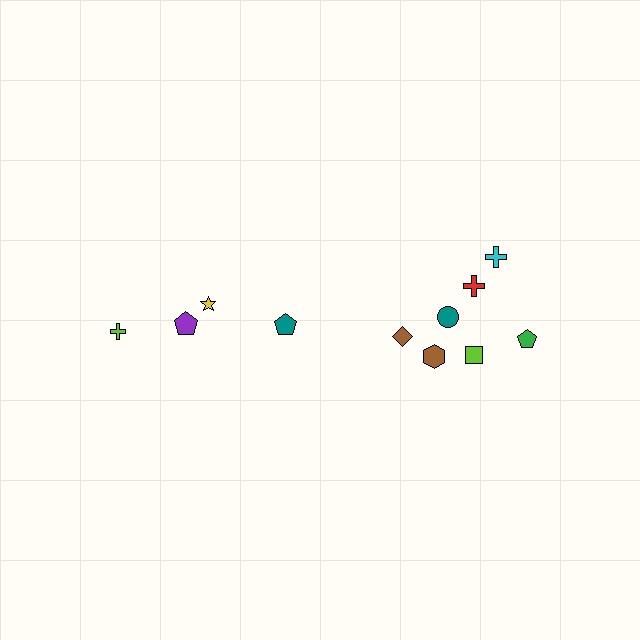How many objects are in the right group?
There are 7 objects.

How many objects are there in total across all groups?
There are 11 objects.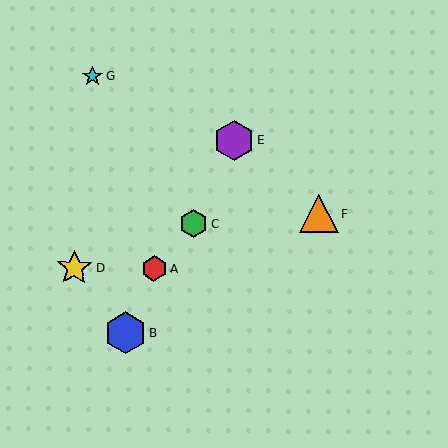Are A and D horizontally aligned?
Yes, both are at y≈269.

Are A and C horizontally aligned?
No, A is at y≈269 and C is at y≈223.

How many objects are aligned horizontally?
2 objects (A, D) are aligned horizontally.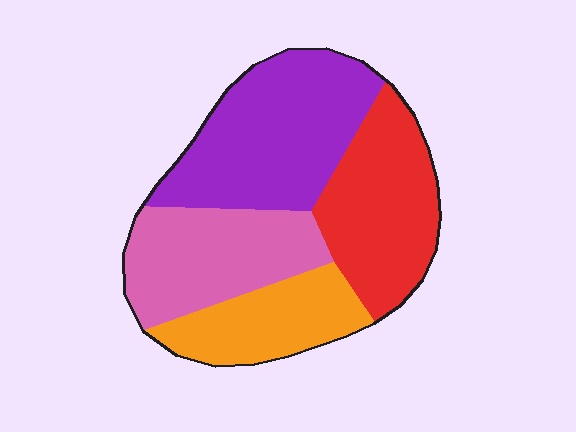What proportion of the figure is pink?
Pink takes up about one quarter (1/4) of the figure.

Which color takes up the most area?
Purple, at roughly 35%.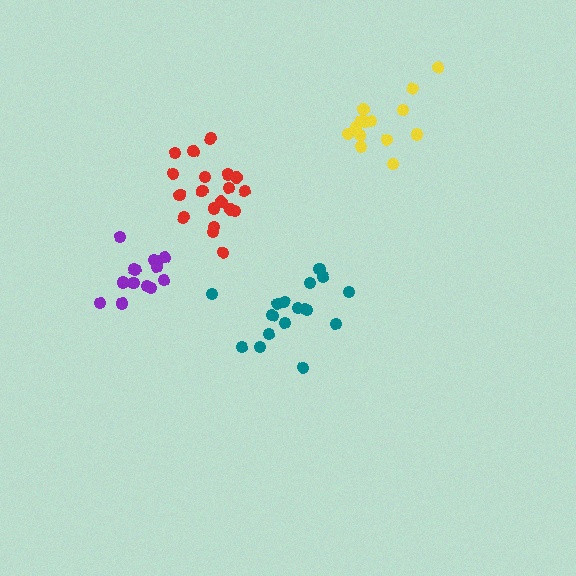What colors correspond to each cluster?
The clusters are colored: teal, yellow, purple, red.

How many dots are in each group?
Group 1: 17 dots, Group 2: 14 dots, Group 3: 14 dots, Group 4: 19 dots (64 total).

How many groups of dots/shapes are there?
There are 4 groups.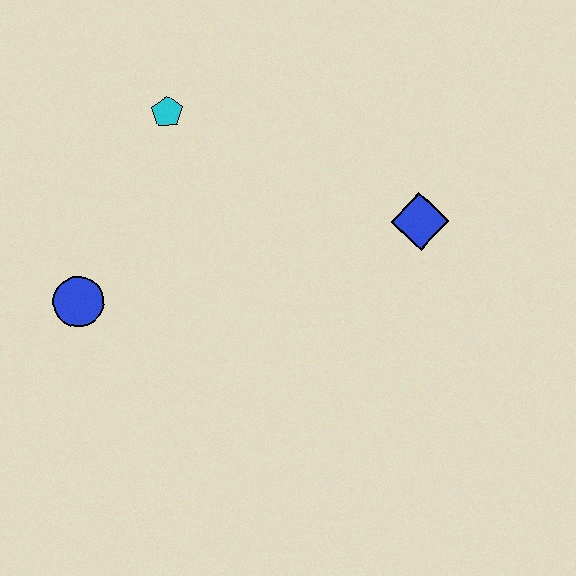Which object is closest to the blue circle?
The cyan pentagon is closest to the blue circle.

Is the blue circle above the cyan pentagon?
No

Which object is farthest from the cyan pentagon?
The blue diamond is farthest from the cyan pentagon.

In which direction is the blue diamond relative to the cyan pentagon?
The blue diamond is to the right of the cyan pentagon.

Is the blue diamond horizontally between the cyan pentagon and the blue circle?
No